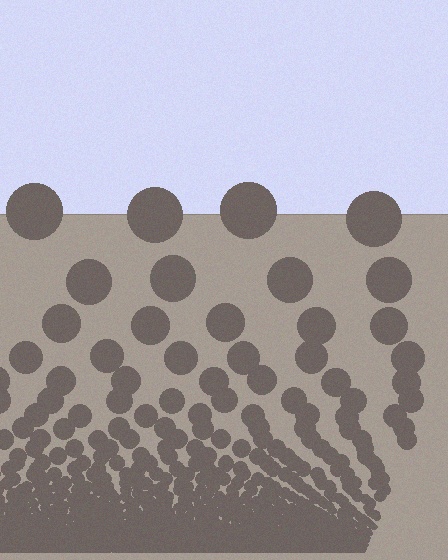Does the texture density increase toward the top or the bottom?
Density increases toward the bottom.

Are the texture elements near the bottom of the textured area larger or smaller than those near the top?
Smaller. The gradient is inverted — elements near the bottom are smaller and denser.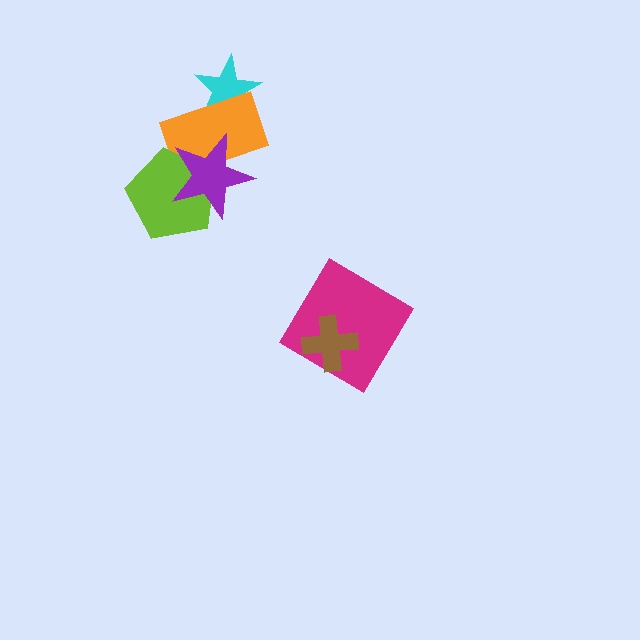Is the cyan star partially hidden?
Yes, it is partially covered by another shape.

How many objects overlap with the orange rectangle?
3 objects overlap with the orange rectangle.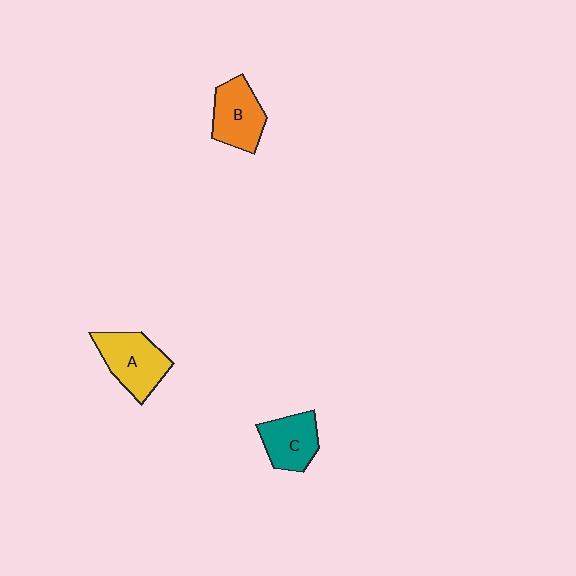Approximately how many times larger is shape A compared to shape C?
Approximately 1.2 times.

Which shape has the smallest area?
Shape C (teal).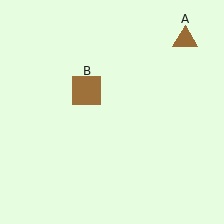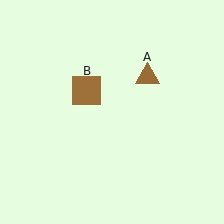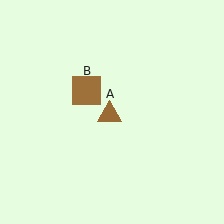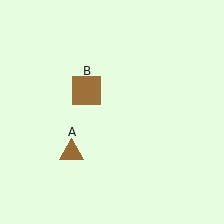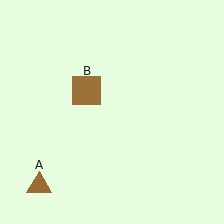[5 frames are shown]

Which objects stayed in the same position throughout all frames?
Brown square (object B) remained stationary.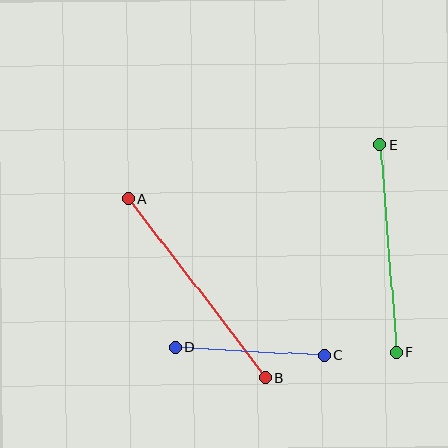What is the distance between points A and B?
The distance is approximately 226 pixels.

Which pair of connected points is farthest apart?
Points A and B are farthest apart.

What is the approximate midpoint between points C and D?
The midpoint is at approximately (250, 352) pixels.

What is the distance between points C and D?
The distance is approximately 149 pixels.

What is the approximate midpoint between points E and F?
The midpoint is at approximately (388, 248) pixels.